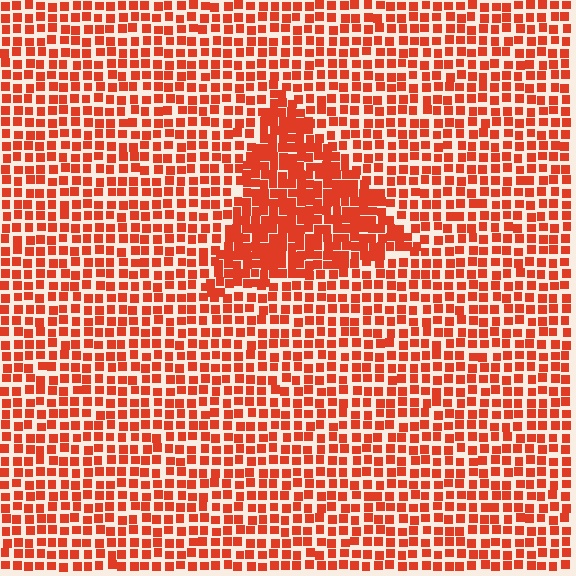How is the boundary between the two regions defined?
The boundary is defined by a change in element density (approximately 1.7x ratio). All elements are the same color, size, and shape.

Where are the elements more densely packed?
The elements are more densely packed inside the triangle boundary.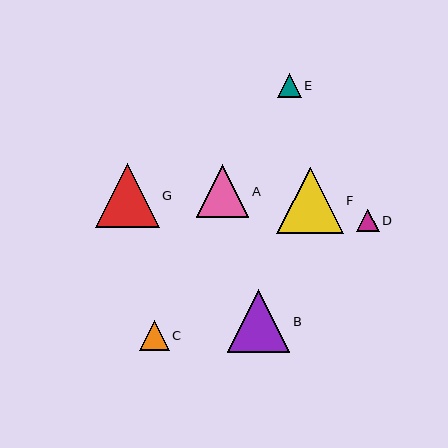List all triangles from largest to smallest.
From largest to smallest: F, G, B, A, C, E, D.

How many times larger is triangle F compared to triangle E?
Triangle F is approximately 2.8 times the size of triangle E.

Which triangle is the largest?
Triangle F is the largest with a size of approximately 66 pixels.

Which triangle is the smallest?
Triangle D is the smallest with a size of approximately 22 pixels.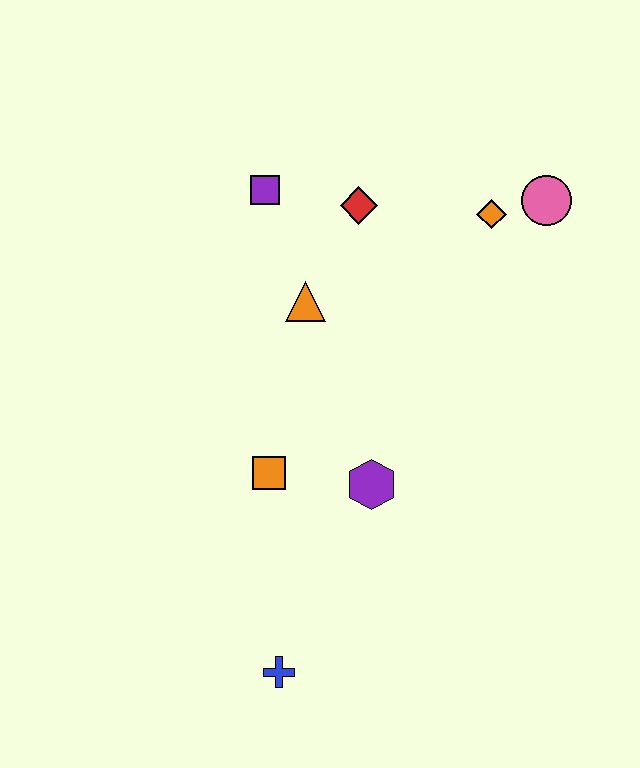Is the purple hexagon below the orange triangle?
Yes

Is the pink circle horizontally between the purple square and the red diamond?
No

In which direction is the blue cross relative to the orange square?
The blue cross is below the orange square.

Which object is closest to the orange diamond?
The pink circle is closest to the orange diamond.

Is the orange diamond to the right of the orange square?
Yes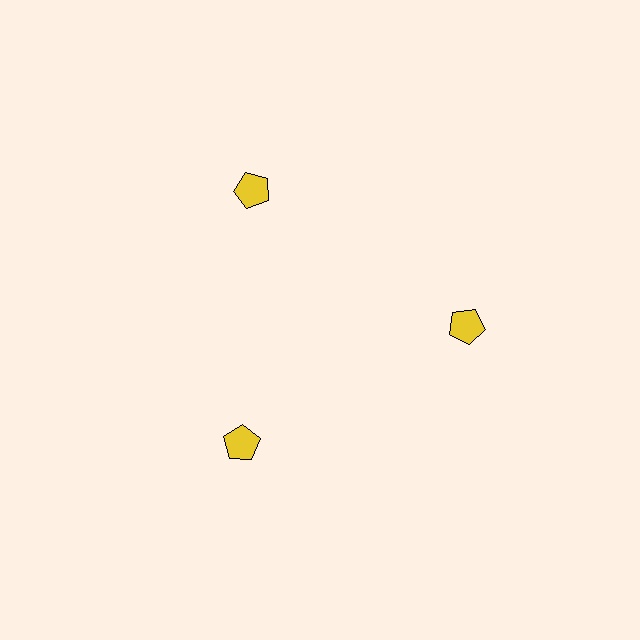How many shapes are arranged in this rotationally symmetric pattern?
There are 3 shapes, arranged in 3 groups of 1.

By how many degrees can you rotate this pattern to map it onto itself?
The pattern maps onto itself every 120 degrees of rotation.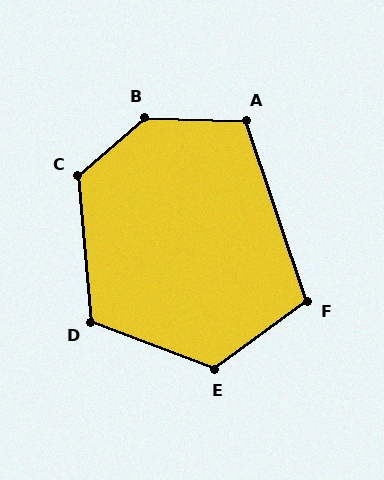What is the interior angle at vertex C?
Approximately 126 degrees (obtuse).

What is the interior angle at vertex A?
Approximately 110 degrees (obtuse).